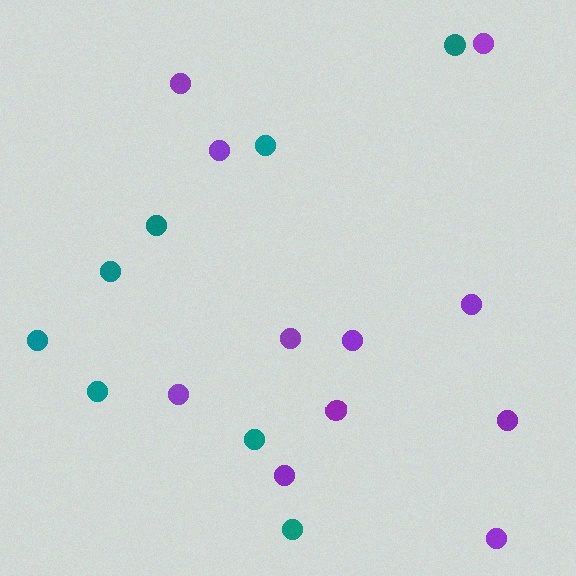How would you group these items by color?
There are 2 groups: one group of purple circles (11) and one group of teal circles (8).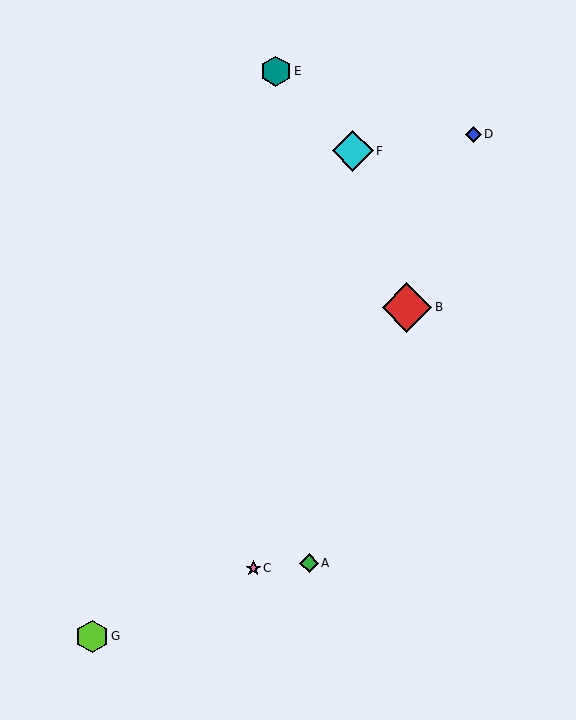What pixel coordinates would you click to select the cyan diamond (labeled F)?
Click at (353, 151) to select the cyan diamond F.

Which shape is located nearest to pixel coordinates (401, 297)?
The red diamond (labeled B) at (407, 307) is nearest to that location.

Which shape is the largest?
The red diamond (labeled B) is the largest.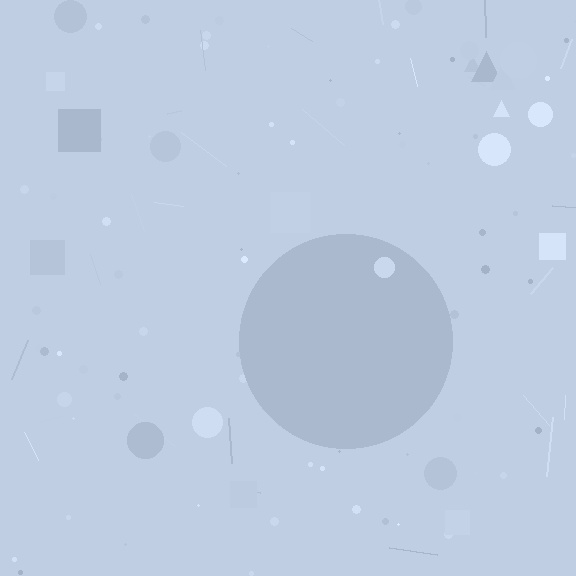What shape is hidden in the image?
A circle is hidden in the image.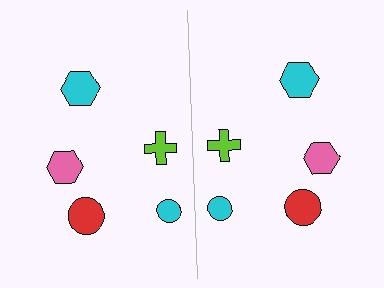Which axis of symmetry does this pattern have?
The pattern has a vertical axis of symmetry running through the center of the image.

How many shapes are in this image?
There are 10 shapes in this image.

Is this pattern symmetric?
Yes, this pattern has bilateral (reflection) symmetry.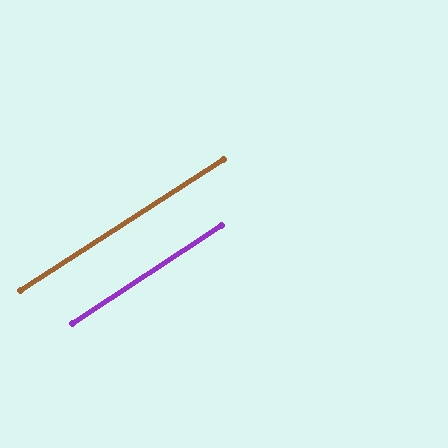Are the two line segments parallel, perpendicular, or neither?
Parallel — their directions differ by only 0.5°.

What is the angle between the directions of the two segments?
Approximately 0 degrees.